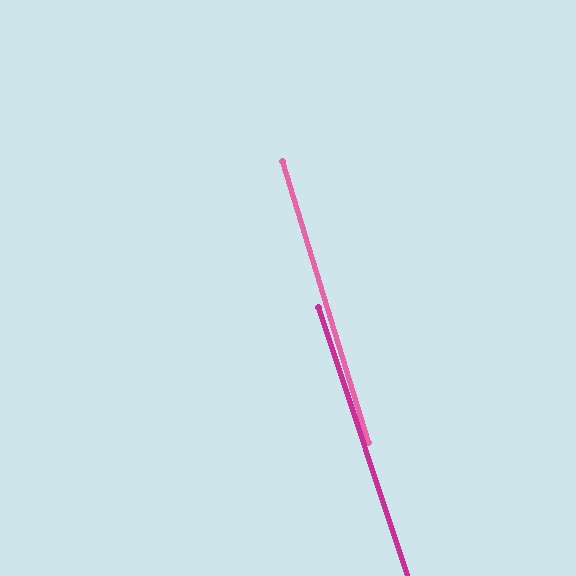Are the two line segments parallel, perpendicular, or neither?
Parallel — their directions differ by only 1.5°.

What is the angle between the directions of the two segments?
Approximately 1 degree.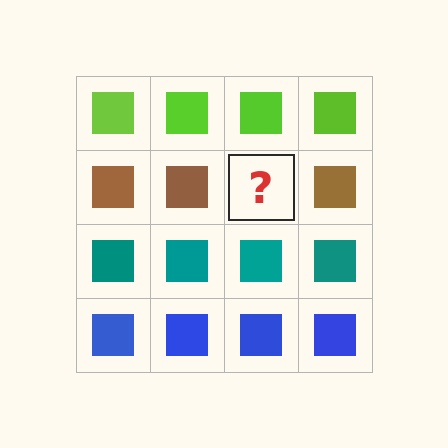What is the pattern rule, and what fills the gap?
The rule is that each row has a consistent color. The gap should be filled with a brown square.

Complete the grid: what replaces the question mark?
The question mark should be replaced with a brown square.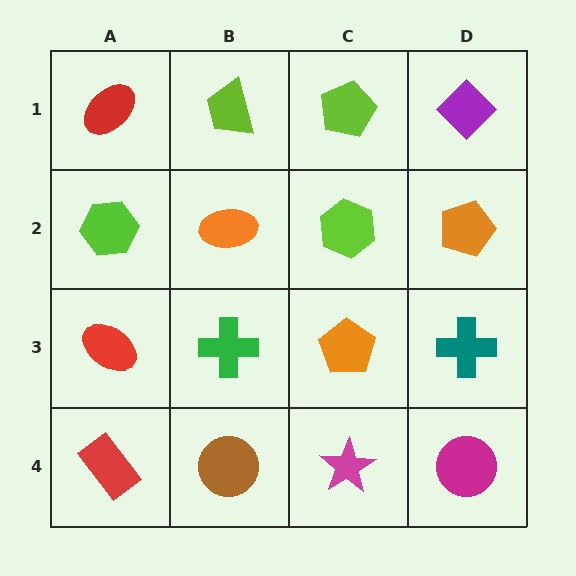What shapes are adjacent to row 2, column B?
A lime trapezoid (row 1, column B), a green cross (row 3, column B), a lime hexagon (row 2, column A), a lime hexagon (row 2, column C).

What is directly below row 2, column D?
A teal cross.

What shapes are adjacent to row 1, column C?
A lime hexagon (row 2, column C), a lime trapezoid (row 1, column B), a purple diamond (row 1, column D).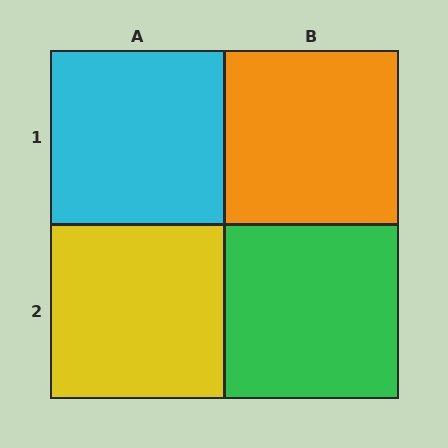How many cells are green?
1 cell is green.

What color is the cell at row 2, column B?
Green.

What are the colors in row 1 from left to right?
Cyan, orange.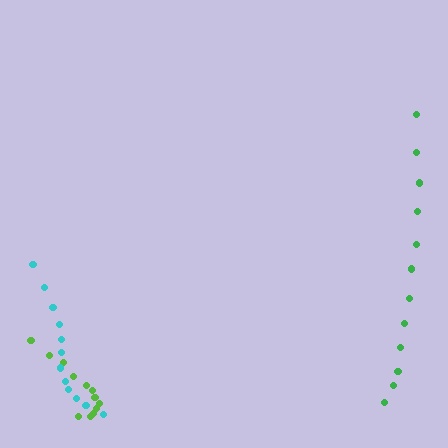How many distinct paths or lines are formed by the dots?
There are 3 distinct paths.